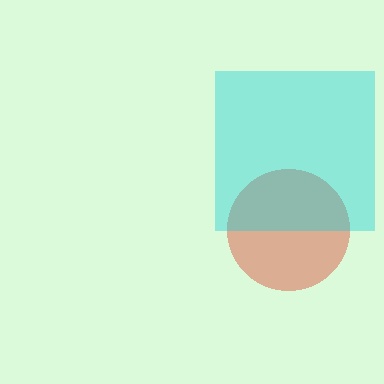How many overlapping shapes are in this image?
There are 2 overlapping shapes in the image.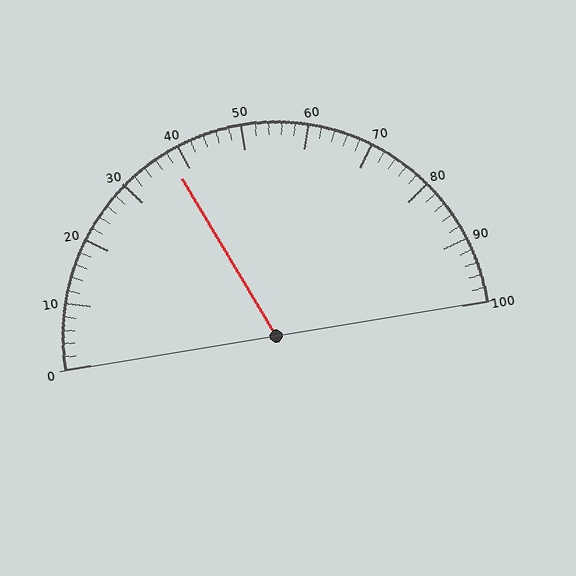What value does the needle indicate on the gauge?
The needle indicates approximately 38.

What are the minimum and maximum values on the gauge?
The gauge ranges from 0 to 100.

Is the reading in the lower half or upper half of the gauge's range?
The reading is in the lower half of the range (0 to 100).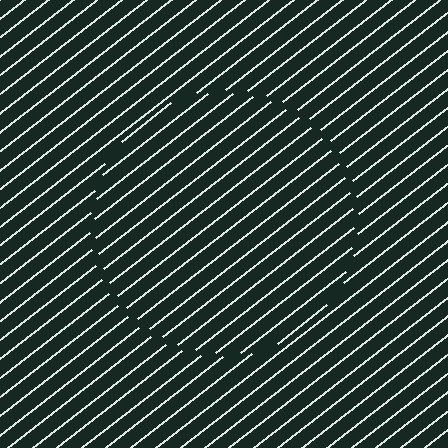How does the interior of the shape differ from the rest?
The interior of the shape contains the same grating, shifted by half a period — the contour is defined by the phase discontinuity where line-ends from the inner and outer gratings abut.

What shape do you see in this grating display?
An illusory circle. The interior of the shape contains the same grating, shifted by half a period — the contour is defined by the phase discontinuity where line-ends from the inner and outer gratings abut.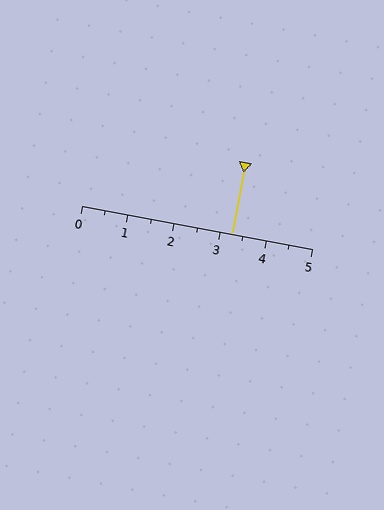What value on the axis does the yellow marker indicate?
The marker indicates approximately 3.2.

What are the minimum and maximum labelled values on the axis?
The axis runs from 0 to 5.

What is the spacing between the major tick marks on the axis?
The major ticks are spaced 1 apart.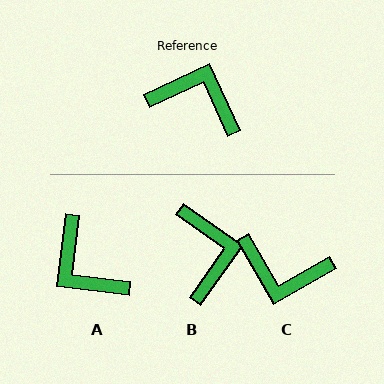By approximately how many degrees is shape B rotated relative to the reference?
Approximately 60 degrees clockwise.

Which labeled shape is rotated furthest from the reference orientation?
C, about 175 degrees away.